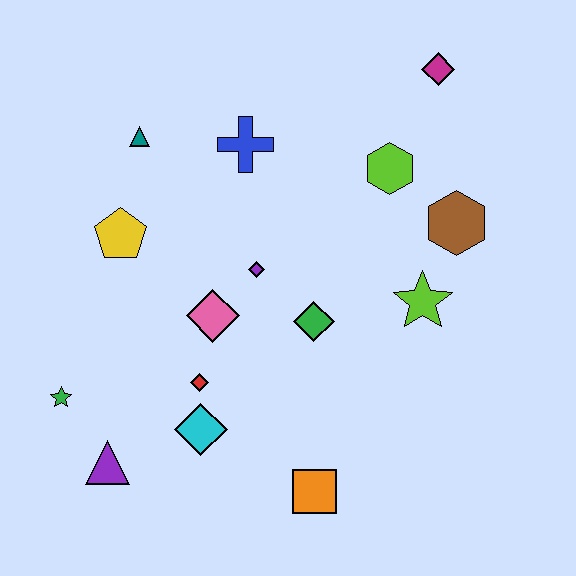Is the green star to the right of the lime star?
No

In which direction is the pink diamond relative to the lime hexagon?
The pink diamond is to the left of the lime hexagon.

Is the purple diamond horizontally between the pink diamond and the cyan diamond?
No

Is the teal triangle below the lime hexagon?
No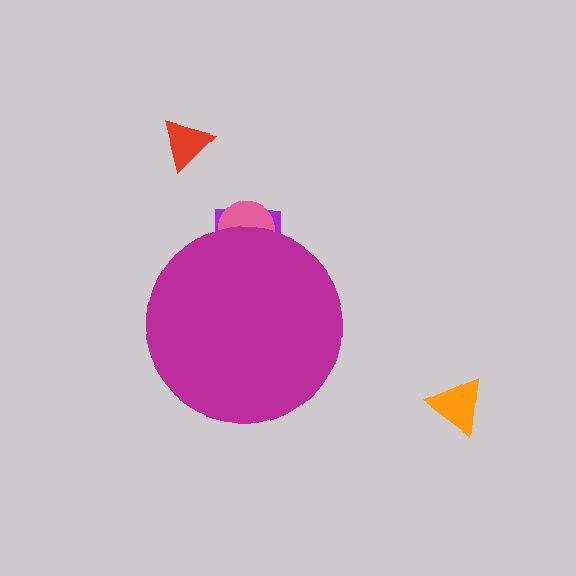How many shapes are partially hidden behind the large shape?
2 shapes are partially hidden.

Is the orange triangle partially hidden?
No, the orange triangle is fully visible.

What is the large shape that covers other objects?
A magenta circle.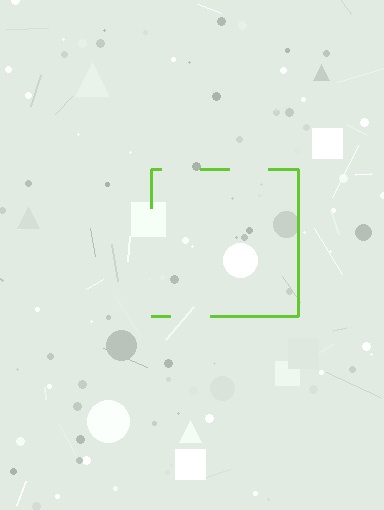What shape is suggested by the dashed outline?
The dashed outline suggests a square.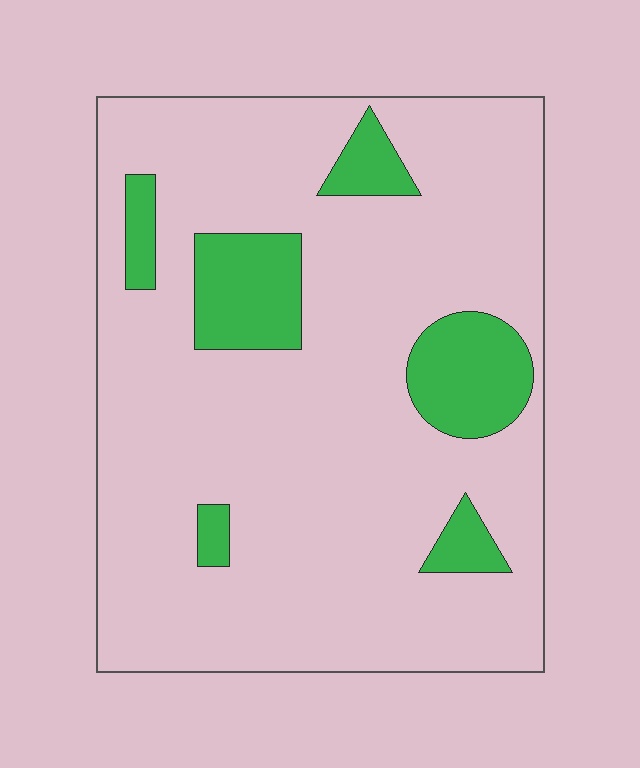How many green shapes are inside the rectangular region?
6.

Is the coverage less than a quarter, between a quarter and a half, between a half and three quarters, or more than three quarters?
Less than a quarter.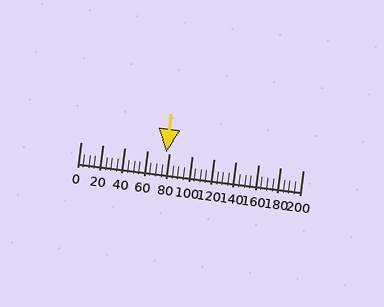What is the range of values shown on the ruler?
The ruler shows values from 0 to 200.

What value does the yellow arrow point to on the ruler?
The yellow arrow points to approximately 77.